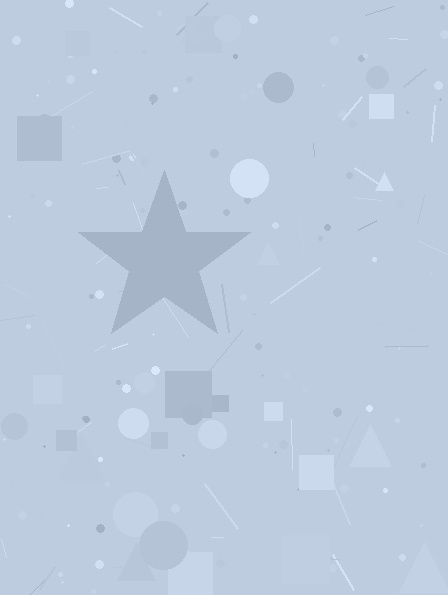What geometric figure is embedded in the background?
A star is embedded in the background.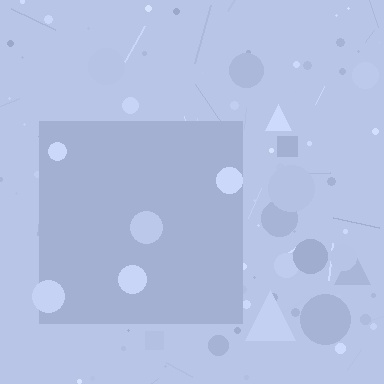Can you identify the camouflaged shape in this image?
The camouflaged shape is a square.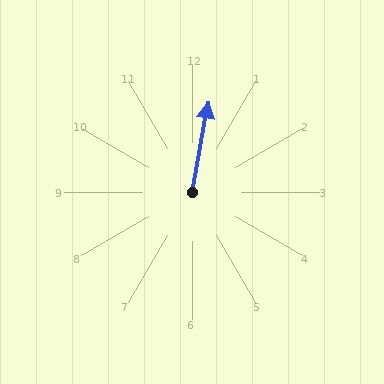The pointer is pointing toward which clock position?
Roughly 12 o'clock.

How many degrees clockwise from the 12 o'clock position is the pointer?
Approximately 10 degrees.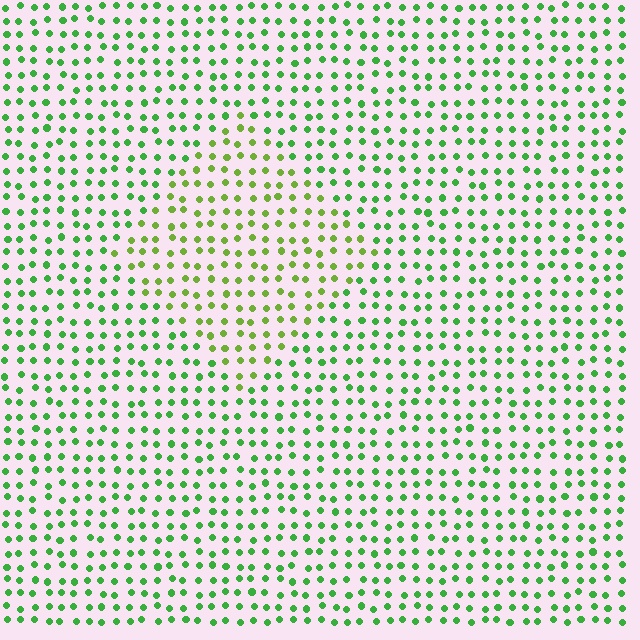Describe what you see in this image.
The image is filled with small green elements in a uniform arrangement. A diamond-shaped region is visible where the elements are tinted to a slightly different hue, forming a subtle color boundary.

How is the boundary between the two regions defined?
The boundary is defined purely by a slight shift in hue (about 30 degrees). Spacing, size, and orientation are identical on both sides.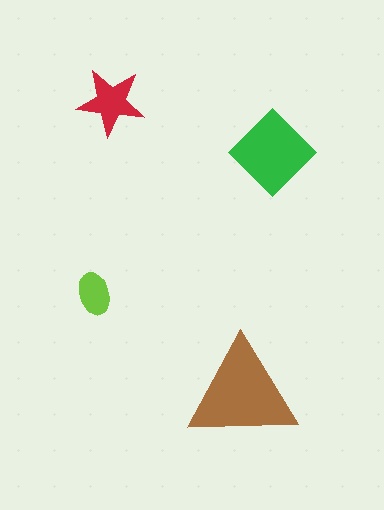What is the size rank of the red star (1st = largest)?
3rd.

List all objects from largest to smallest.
The brown triangle, the green diamond, the red star, the lime ellipse.